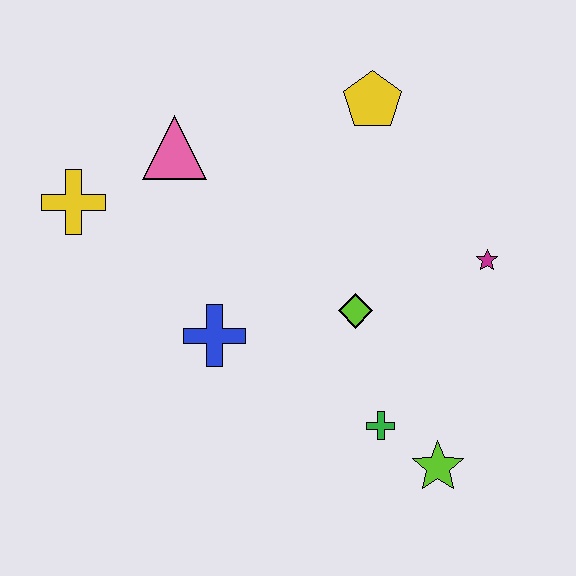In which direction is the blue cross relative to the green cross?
The blue cross is to the left of the green cross.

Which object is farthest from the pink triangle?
The lime star is farthest from the pink triangle.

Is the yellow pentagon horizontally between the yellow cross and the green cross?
Yes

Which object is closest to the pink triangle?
The yellow cross is closest to the pink triangle.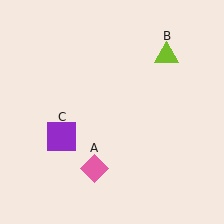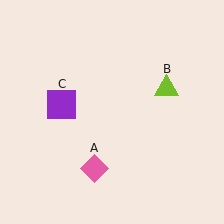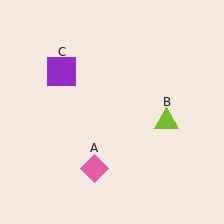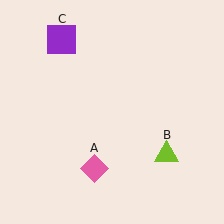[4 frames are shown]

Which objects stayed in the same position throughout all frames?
Pink diamond (object A) remained stationary.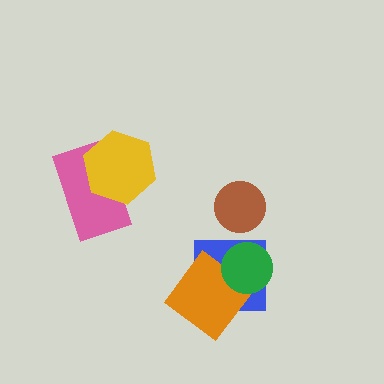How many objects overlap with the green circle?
2 objects overlap with the green circle.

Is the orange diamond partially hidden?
Yes, it is partially covered by another shape.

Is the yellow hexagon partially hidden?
No, no other shape covers it.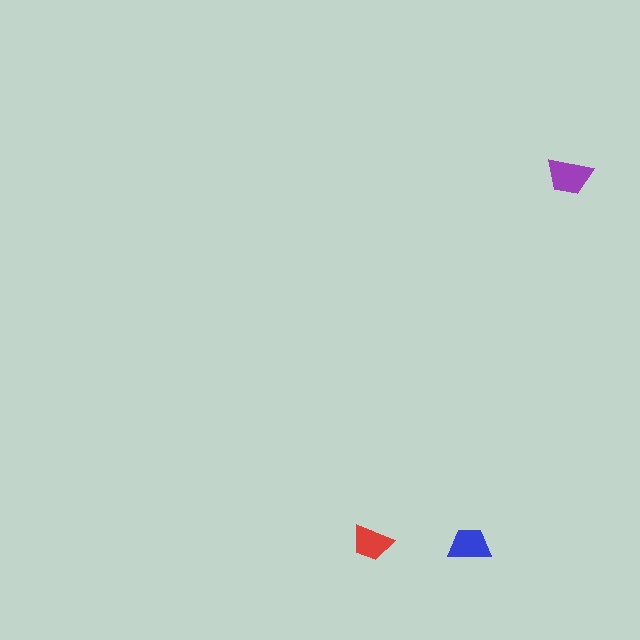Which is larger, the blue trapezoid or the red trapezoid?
The blue one.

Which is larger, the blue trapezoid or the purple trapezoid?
The purple one.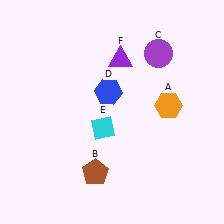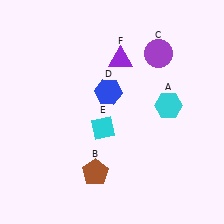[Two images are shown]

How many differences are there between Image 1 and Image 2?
There is 1 difference between the two images.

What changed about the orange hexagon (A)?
In Image 1, A is orange. In Image 2, it changed to cyan.